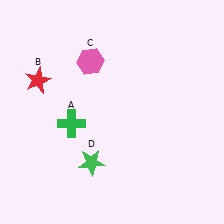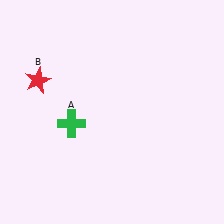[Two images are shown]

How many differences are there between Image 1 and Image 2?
There are 2 differences between the two images.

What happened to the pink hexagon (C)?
The pink hexagon (C) was removed in Image 2. It was in the top-left area of Image 1.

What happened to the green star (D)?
The green star (D) was removed in Image 2. It was in the bottom-left area of Image 1.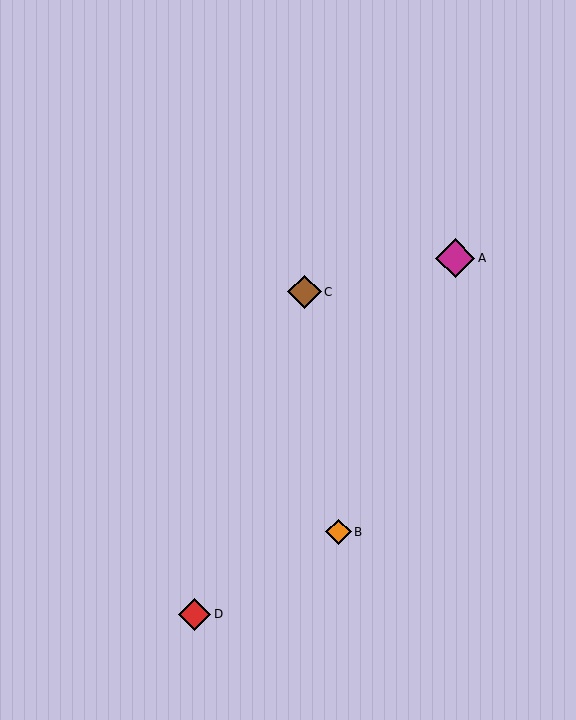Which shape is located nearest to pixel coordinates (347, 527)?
The orange diamond (labeled B) at (338, 532) is nearest to that location.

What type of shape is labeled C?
Shape C is a brown diamond.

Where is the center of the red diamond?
The center of the red diamond is at (195, 615).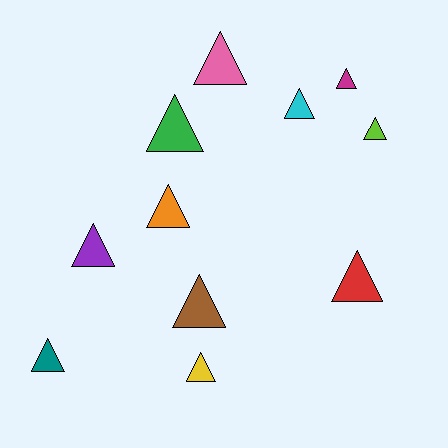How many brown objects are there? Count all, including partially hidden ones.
There is 1 brown object.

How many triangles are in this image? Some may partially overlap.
There are 11 triangles.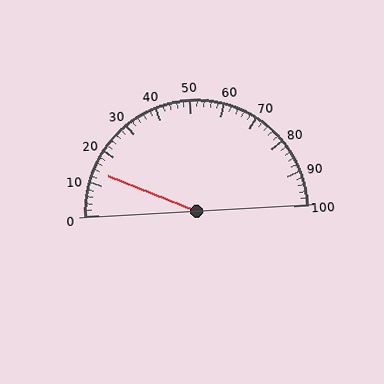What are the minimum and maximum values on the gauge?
The gauge ranges from 0 to 100.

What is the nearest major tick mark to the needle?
The nearest major tick mark is 10.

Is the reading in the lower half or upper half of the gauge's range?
The reading is in the lower half of the range (0 to 100).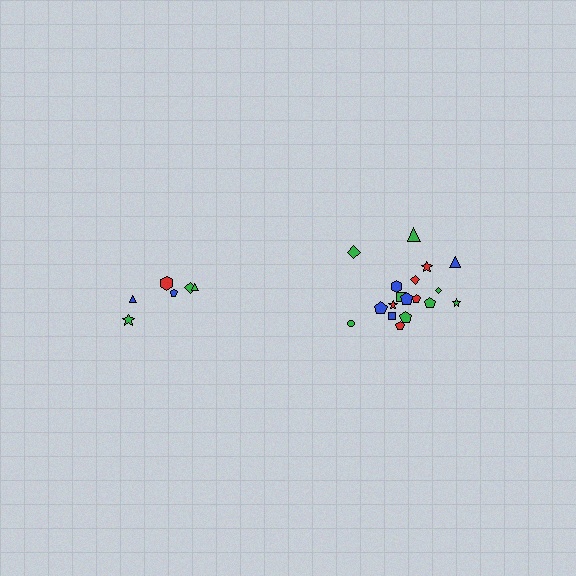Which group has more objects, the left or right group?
The right group.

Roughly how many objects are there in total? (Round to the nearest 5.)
Roughly 25 objects in total.